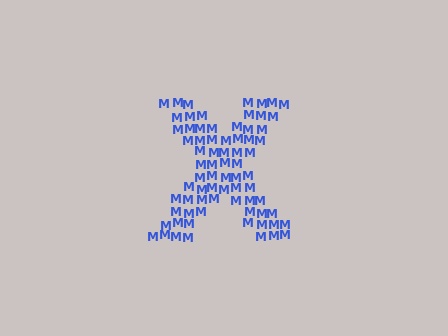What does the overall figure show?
The overall figure shows the letter X.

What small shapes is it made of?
It is made of small letter M's.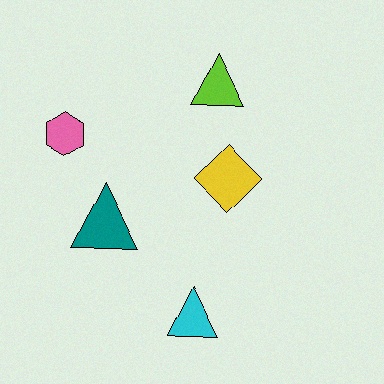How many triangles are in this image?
There are 3 triangles.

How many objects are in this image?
There are 5 objects.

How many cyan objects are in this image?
There is 1 cyan object.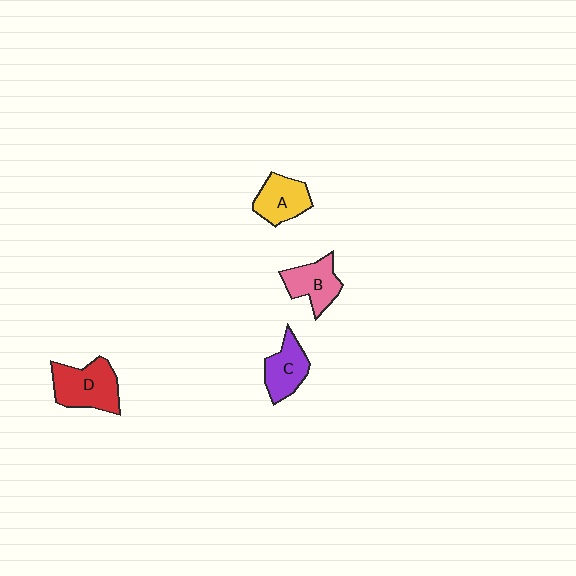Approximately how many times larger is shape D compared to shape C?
Approximately 1.4 times.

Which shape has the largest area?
Shape D (red).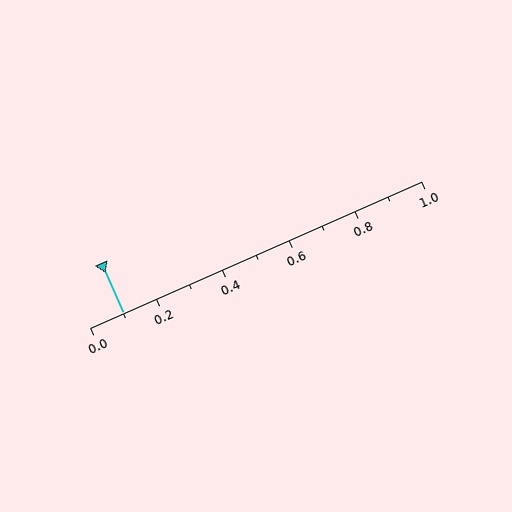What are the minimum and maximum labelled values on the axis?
The axis runs from 0.0 to 1.0.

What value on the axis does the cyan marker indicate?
The marker indicates approximately 0.1.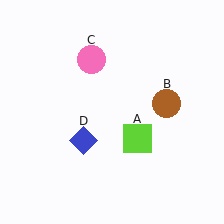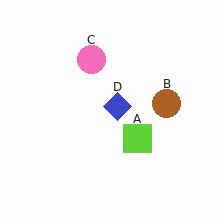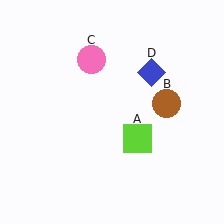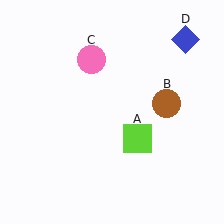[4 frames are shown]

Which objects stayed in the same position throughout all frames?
Lime square (object A) and brown circle (object B) and pink circle (object C) remained stationary.